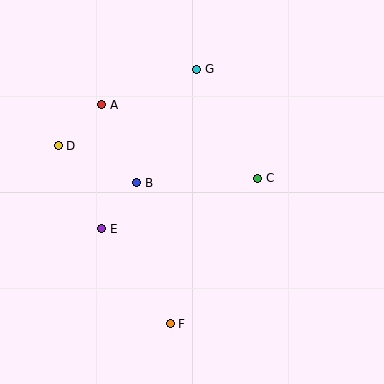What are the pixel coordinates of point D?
Point D is at (58, 146).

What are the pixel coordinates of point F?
Point F is at (170, 324).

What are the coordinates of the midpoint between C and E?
The midpoint between C and E is at (180, 204).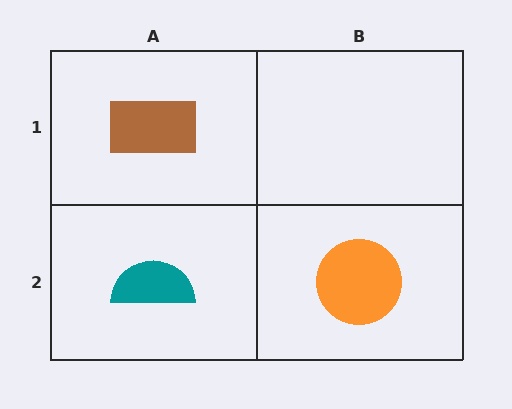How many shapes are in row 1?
1 shape.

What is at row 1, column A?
A brown rectangle.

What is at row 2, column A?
A teal semicircle.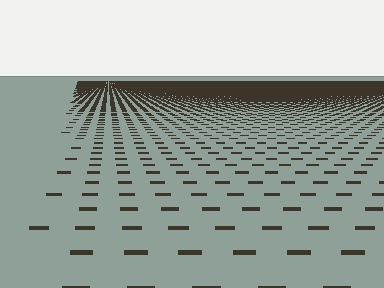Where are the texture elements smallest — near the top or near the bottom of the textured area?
Near the top.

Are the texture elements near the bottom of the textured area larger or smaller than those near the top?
Larger. Near the bottom, elements are closer to the viewer and appear at a bigger on-screen size.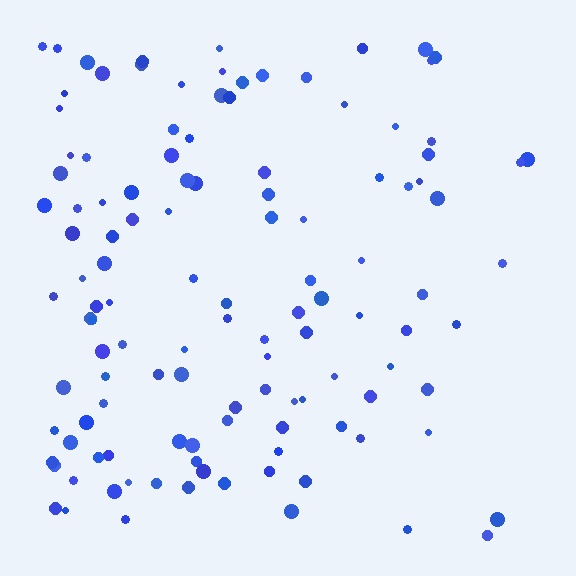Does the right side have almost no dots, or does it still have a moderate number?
Still a moderate number, just noticeably fewer than the left.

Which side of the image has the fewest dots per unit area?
The right.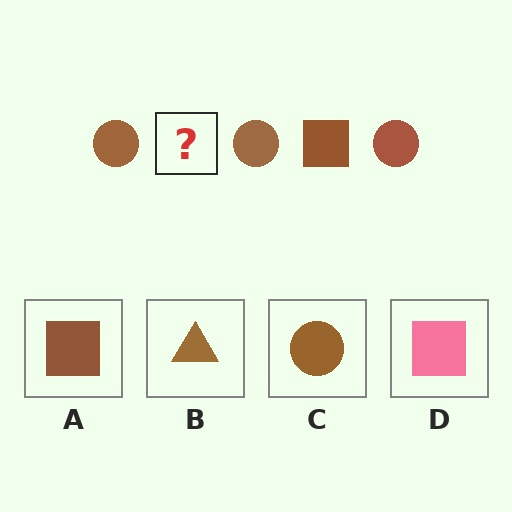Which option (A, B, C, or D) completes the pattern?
A.